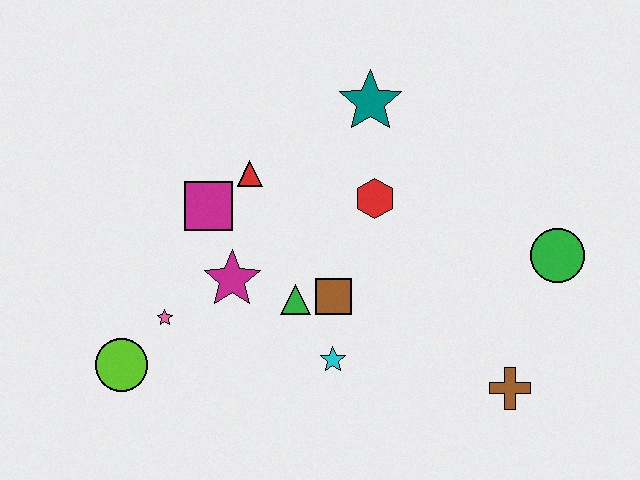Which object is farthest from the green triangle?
The green circle is farthest from the green triangle.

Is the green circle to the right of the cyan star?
Yes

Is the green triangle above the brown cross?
Yes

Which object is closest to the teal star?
The red hexagon is closest to the teal star.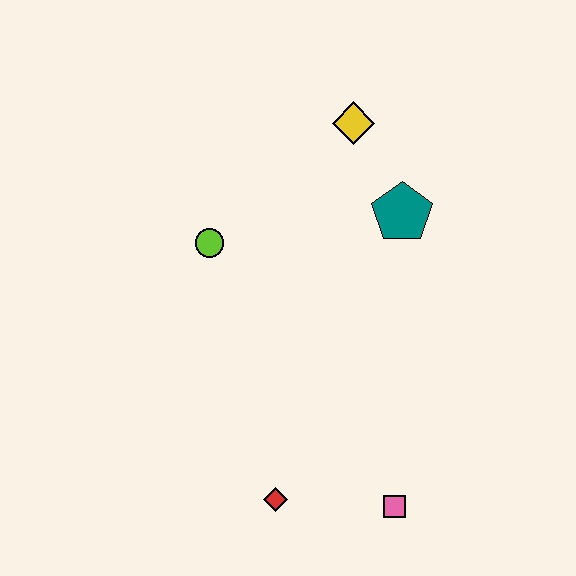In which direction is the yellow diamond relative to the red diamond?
The yellow diamond is above the red diamond.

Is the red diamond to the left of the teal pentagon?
Yes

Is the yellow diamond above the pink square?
Yes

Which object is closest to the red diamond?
The pink square is closest to the red diamond.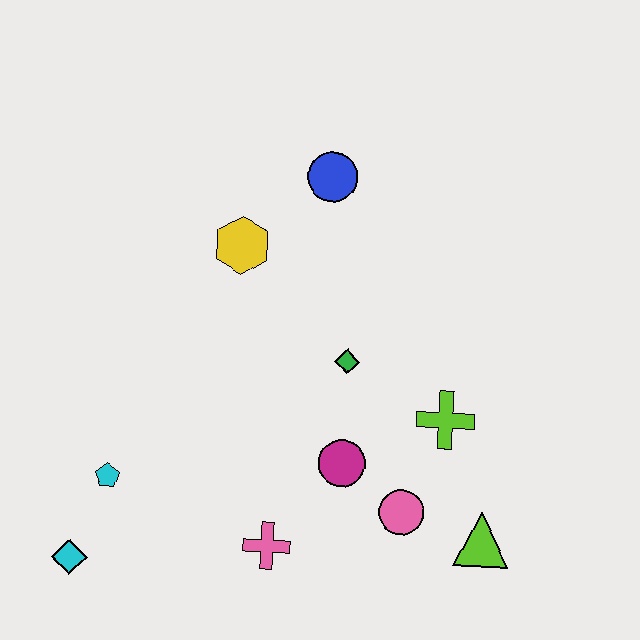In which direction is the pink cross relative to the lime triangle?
The pink cross is to the left of the lime triangle.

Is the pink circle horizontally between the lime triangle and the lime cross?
No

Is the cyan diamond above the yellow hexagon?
No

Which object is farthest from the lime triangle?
The cyan diamond is farthest from the lime triangle.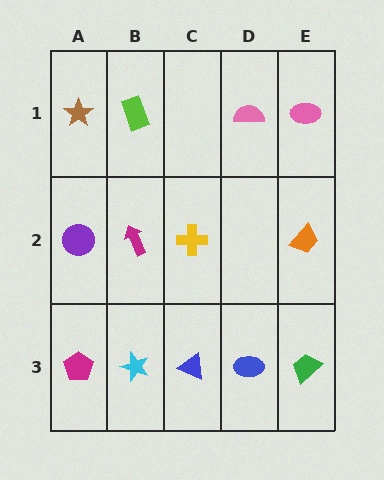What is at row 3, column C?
A blue triangle.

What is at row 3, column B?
A cyan star.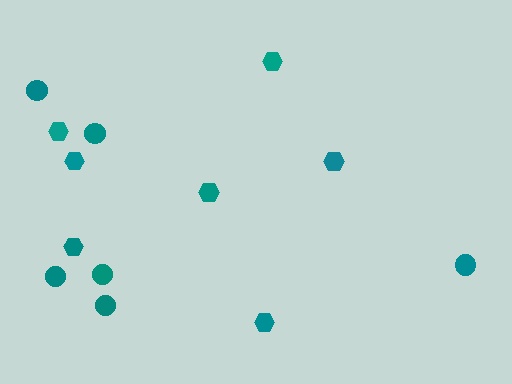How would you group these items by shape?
There are 2 groups: one group of circles (6) and one group of hexagons (7).